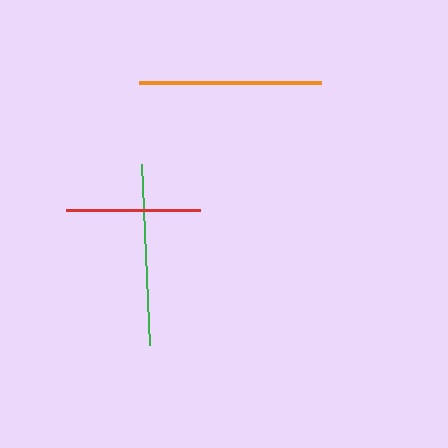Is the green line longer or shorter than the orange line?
The orange line is longer than the green line.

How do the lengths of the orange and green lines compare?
The orange and green lines are approximately the same length.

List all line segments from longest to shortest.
From longest to shortest: orange, green, red.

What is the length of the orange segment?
The orange segment is approximately 182 pixels long.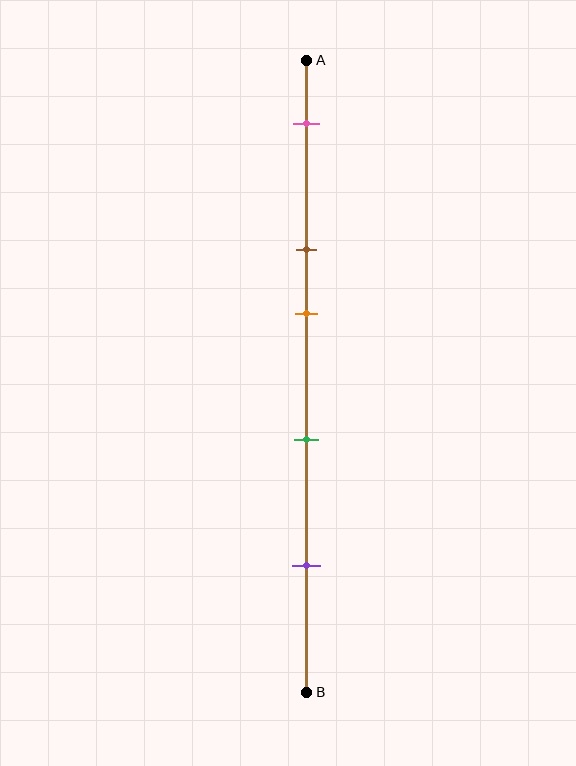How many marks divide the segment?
There are 5 marks dividing the segment.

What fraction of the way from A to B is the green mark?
The green mark is approximately 60% (0.6) of the way from A to B.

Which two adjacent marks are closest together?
The brown and orange marks are the closest adjacent pair.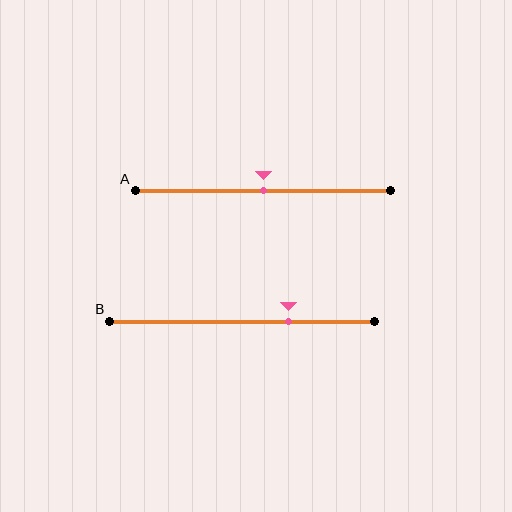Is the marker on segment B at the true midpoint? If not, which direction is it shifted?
No, the marker on segment B is shifted to the right by about 17% of the segment length.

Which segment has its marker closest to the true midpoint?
Segment A has its marker closest to the true midpoint.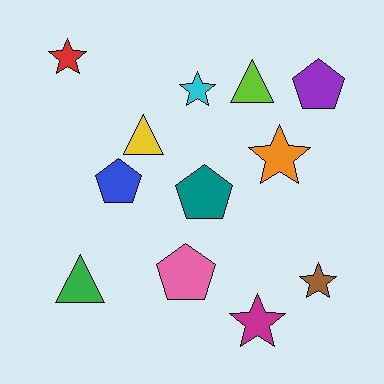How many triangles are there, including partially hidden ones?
There are 3 triangles.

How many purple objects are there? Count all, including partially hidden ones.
There is 1 purple object.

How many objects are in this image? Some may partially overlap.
There are 12 objects.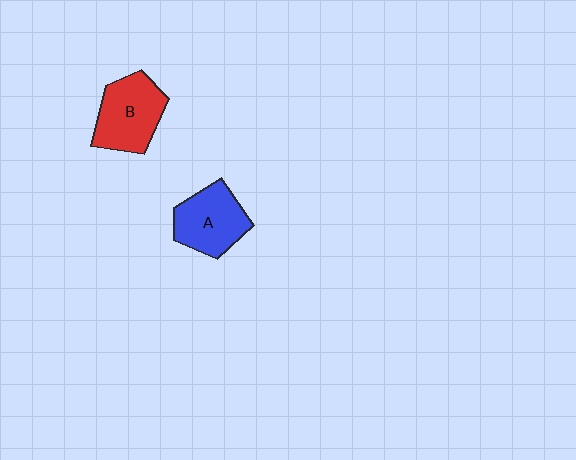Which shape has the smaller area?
Shape A (blue).